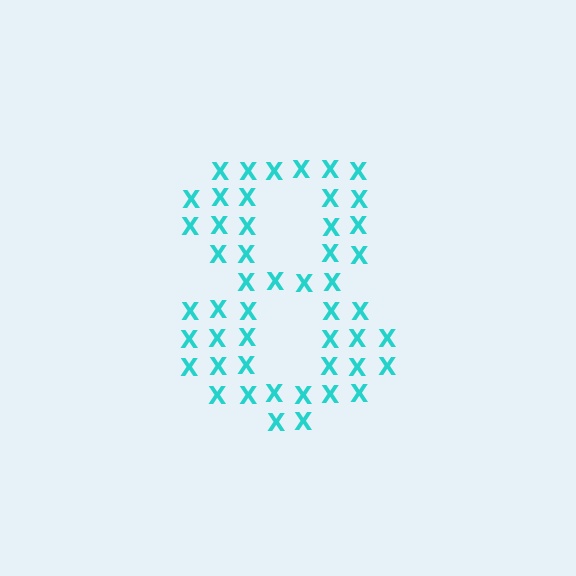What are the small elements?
The small elements are letter X's.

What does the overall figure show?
The overall figure shows the digit 8.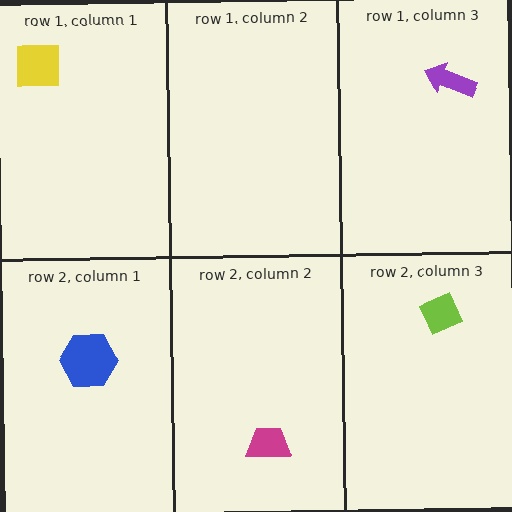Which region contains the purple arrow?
The row 1, column 3 region.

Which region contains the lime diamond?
The row 2, column 3 region.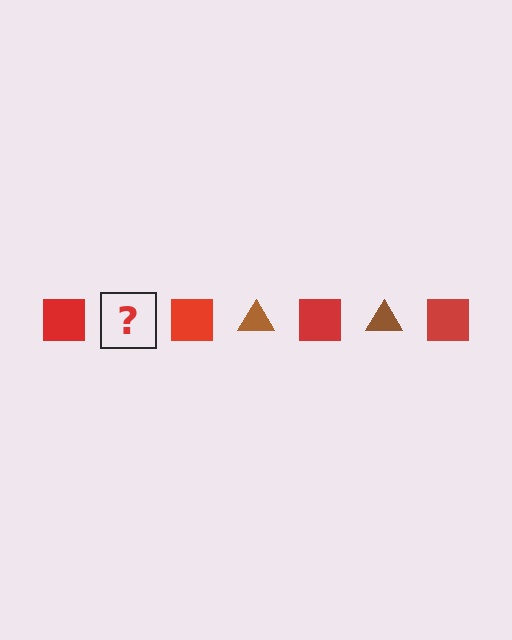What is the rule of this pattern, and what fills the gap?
The rule is that the pattern alternates between red square and brown triangle. The gap should be filled with a brown triangle.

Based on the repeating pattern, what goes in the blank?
The blank should be a brown triangle.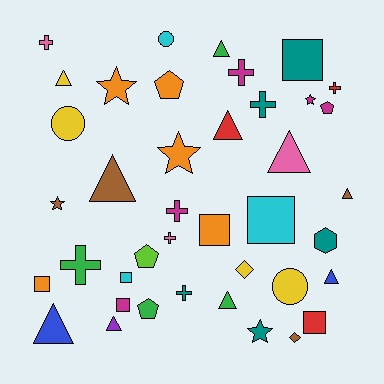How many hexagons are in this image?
There is 1 hexagon.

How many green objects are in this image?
There are 4 green objects.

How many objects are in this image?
There are 40 objects.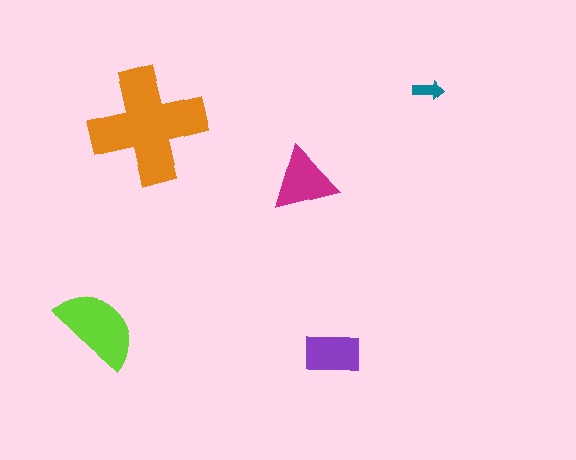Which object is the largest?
The orange cross.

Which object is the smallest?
The teal arrow.